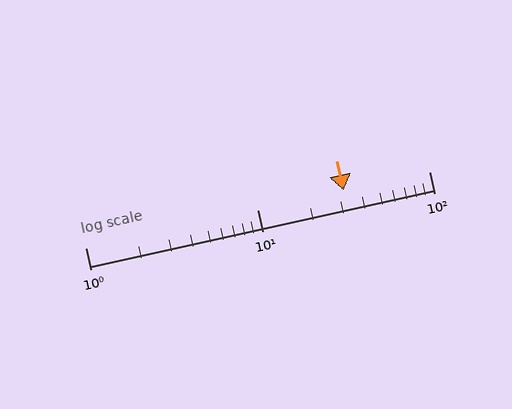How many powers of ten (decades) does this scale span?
The scale spans 2 decades, from 1 to 100.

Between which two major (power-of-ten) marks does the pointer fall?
The pointer is between 10 and 100.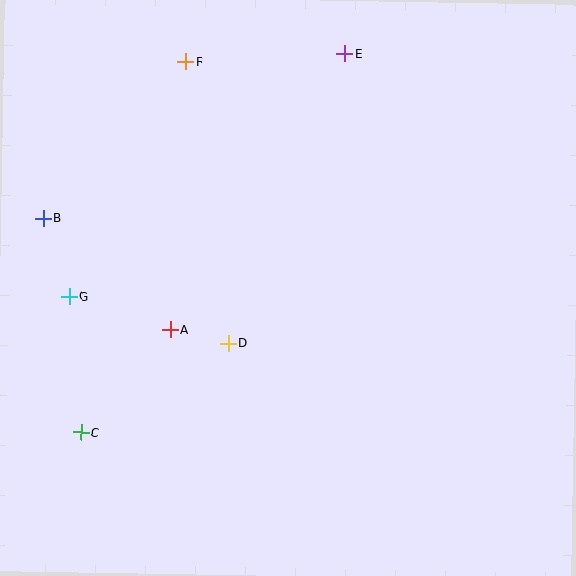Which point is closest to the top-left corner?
Point F is closest to the top-left corner.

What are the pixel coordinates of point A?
Point A is at (170, 330).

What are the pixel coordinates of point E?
Point E is at (345, 54).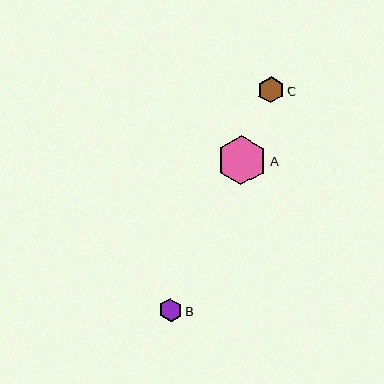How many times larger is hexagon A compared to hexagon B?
Hexagon A is approximately 2.2 times the size of hexagon B.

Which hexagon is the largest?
Hexagon A is the largest with a size of approximately 50 pixels.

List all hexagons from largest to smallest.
From largest to smallest: A, C, B.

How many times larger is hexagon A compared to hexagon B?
Hexagon A is approximately 2.2 times the size of hexagon B.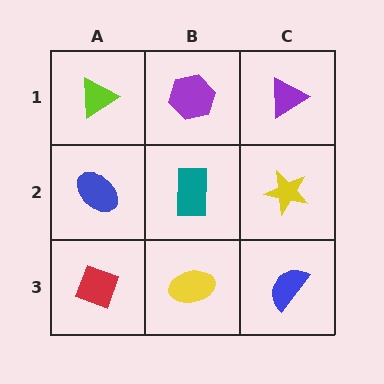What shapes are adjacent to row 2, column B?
A purple hexagon (row 1, column B), a yellow ellipse (row 3, column B), a blue ellipse (row 2, column A), a yellow star (row 2, column C).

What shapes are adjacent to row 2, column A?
A lime triangle (row 1, column A), a red diamond (row 3, column A), a teal rectangle (row 2, column B).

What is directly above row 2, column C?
A purple triangle.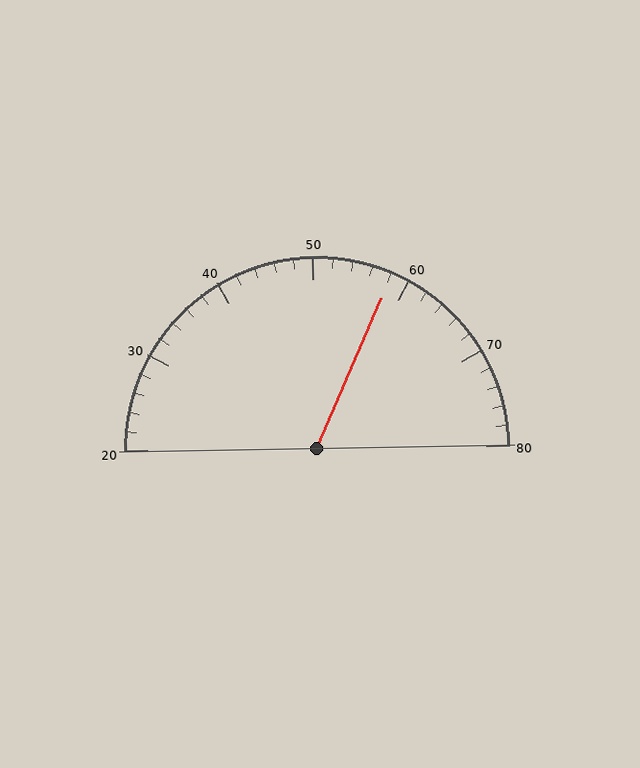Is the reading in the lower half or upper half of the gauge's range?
The reading is in the upper half of the range (20 to 80).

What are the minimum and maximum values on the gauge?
The gauge ranges from 20 to 80.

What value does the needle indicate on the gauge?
The needle indicates approximately 58.